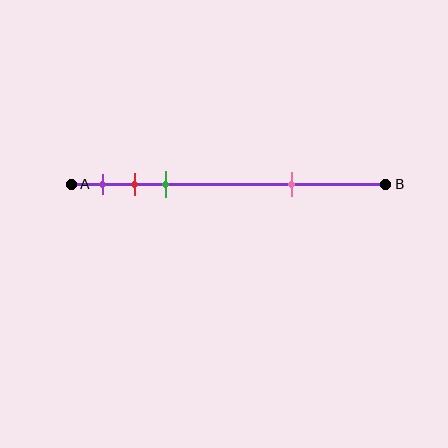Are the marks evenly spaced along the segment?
No, the marks are not evenly spaced.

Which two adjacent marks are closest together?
The red and green marks are the closest adjacent pair.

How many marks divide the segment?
There are 4 marks dividing the segment.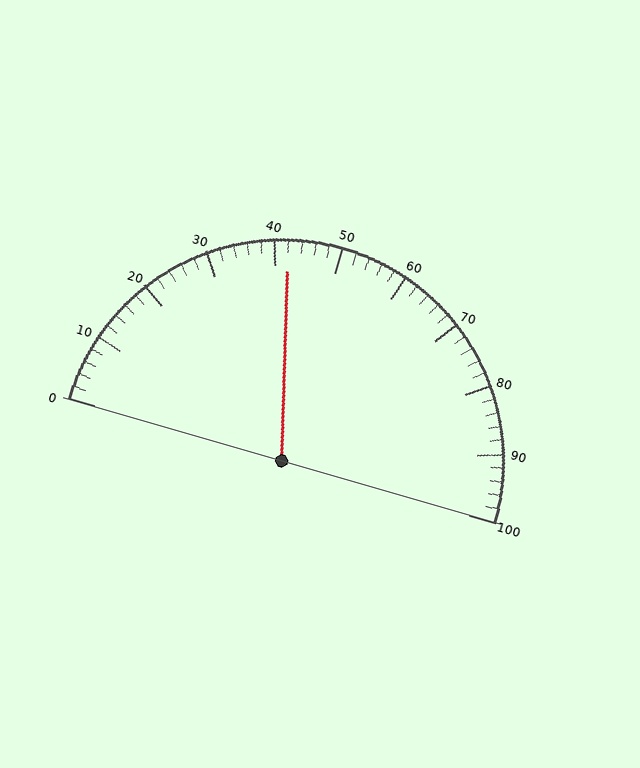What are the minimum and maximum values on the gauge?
The gauge ranges from 0 to 100.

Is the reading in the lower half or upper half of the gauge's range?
The reading is in the lower half of the range (0 to 100).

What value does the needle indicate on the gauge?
The needle indicates approximately 42.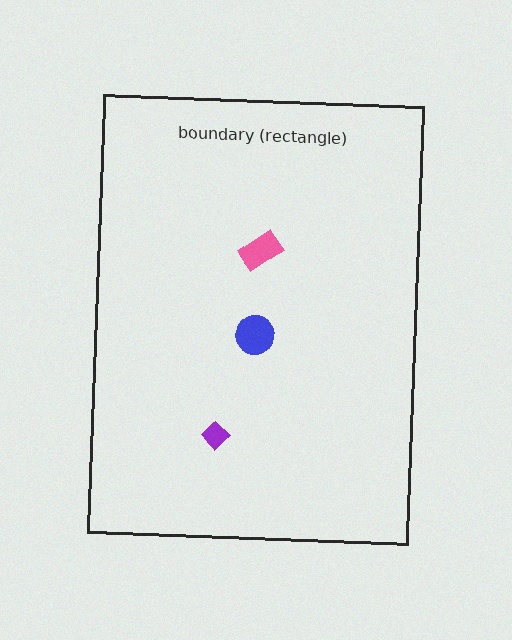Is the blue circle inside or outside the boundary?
Inside.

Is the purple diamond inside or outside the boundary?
Inside.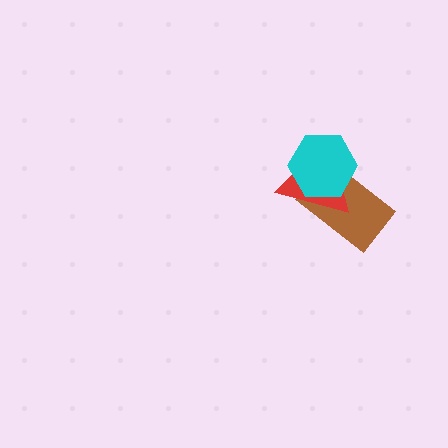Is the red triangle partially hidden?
Yes, it is partially covered by another shape.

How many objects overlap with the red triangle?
2 objects overlap with the red triangle.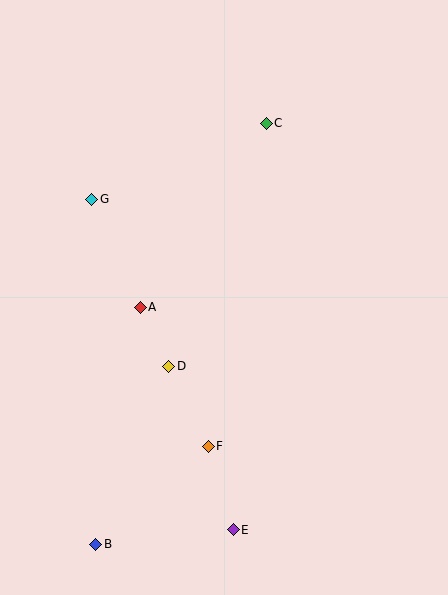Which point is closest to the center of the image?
Point A at (140, 307) is closest to the center.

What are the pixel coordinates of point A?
Point A is at (140, 307).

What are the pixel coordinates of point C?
Point C is at (266, 123).